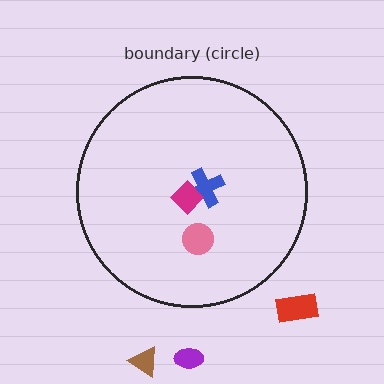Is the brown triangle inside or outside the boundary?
Outside.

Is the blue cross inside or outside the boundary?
Inside.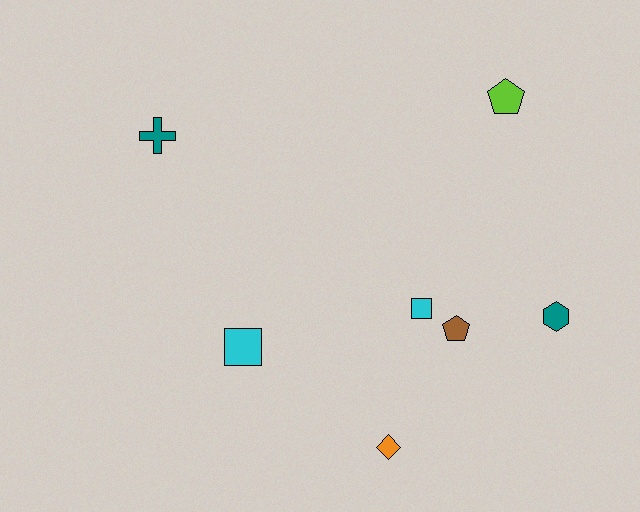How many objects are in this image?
There are 7 objects.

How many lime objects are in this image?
There is 1 lime object.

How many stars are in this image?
There are no stars.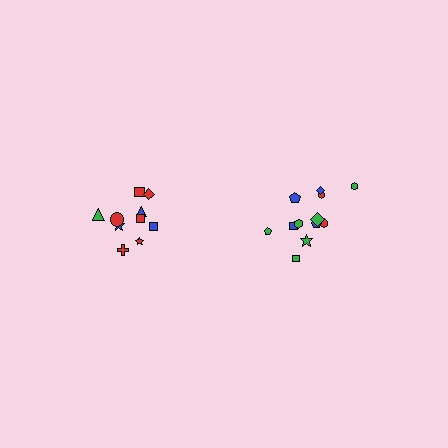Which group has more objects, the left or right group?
The right group.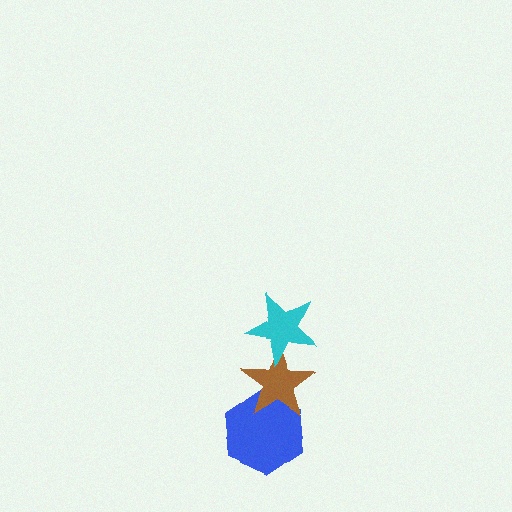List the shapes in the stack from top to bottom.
From top to bottom: the cyan star, the brown star, the blue hexagon.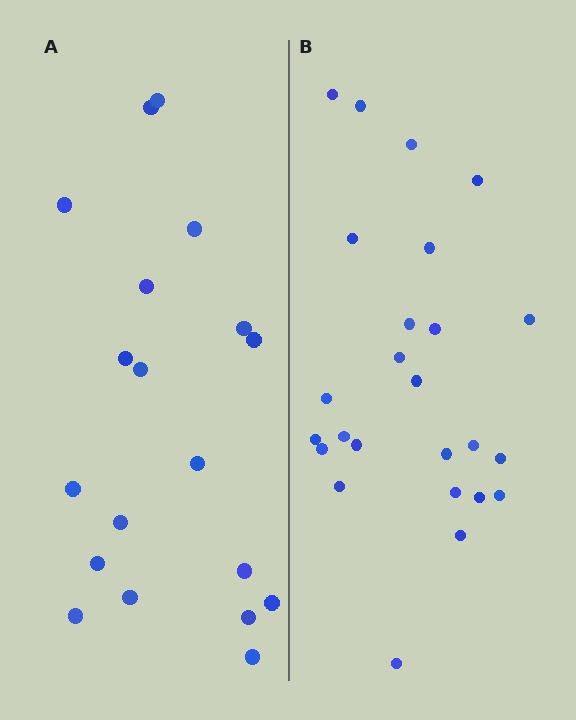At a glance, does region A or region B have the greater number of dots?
Region B (the right region) has more dots.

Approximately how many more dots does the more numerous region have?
Region B has about 6 more dots than region A.